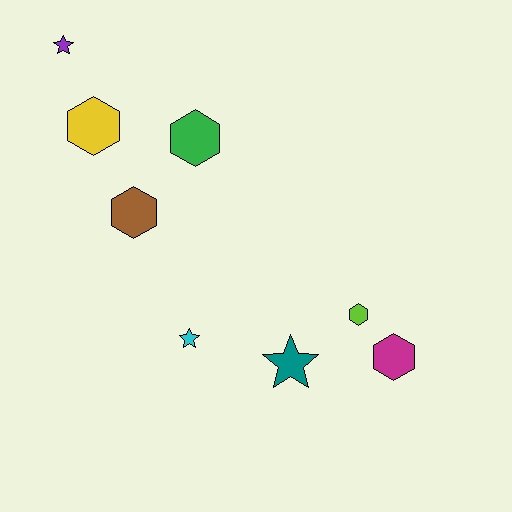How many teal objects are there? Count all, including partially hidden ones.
There is 1 teal object.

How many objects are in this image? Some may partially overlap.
There are 8 objects.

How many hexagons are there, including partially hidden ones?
There are 5 hexagons.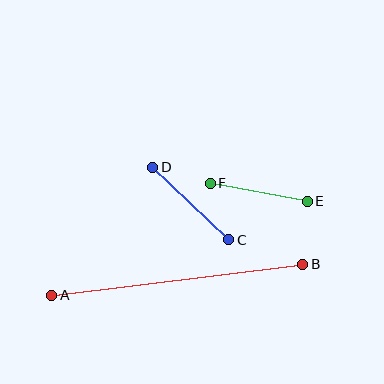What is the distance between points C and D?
The distance is approximately 105 pixels.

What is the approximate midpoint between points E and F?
The midpoint is at approximately (259, 192) pixels.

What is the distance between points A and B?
The distance is approximately 253 pixels.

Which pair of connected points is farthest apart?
Points A and B are farthest apart.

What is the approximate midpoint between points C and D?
The midpoint is at approximately (191, 204) pixels.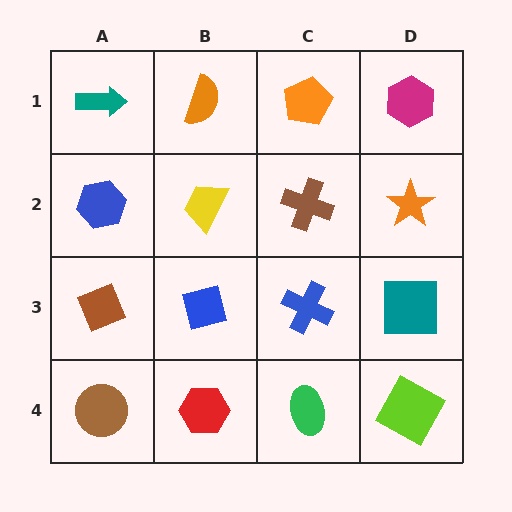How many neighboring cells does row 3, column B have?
4.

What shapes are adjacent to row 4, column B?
A blue diamond (row 3, column B), a brown circle (row 4, column A), a green ellipse (row 4, column C).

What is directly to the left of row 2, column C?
A yellow trapezoid.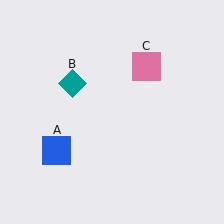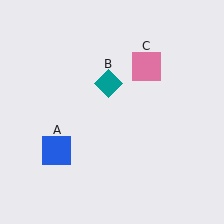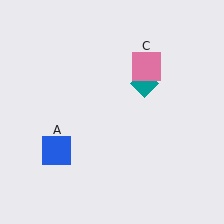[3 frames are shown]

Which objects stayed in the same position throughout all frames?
Blue square (object A) and pink square (object C) remained stationary.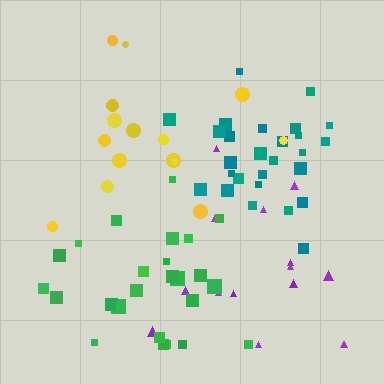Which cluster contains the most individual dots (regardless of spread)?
Teal (27).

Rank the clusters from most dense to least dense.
teal, green, yellow, purple.